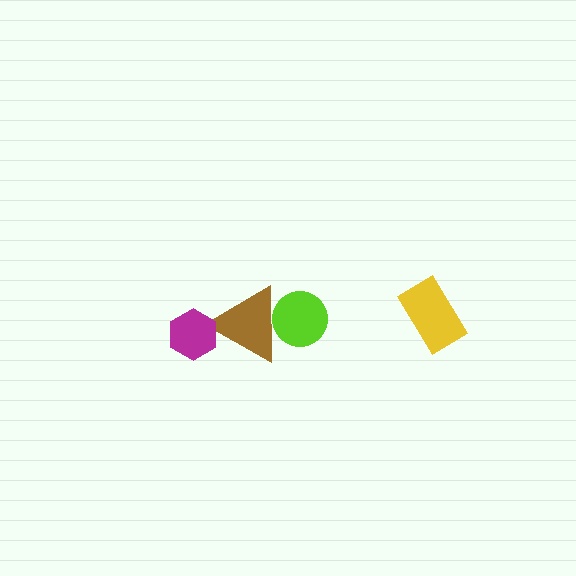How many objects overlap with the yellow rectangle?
0 objects overlap with the yellow rectangle.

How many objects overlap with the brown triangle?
2 objects overlap with the brown triangle.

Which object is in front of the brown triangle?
The magenta hexagon is in front of the brown triangle.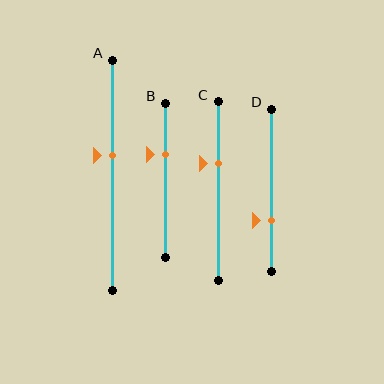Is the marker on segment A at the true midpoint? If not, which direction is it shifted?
No, the marker on segment A is shifted upward by about 8% of the segment length.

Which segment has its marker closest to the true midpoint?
Segment A has its marker closest to the true midpoint.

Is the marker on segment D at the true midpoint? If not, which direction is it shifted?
No, the marker on segment D is shifted downward by about 18% of the segment length.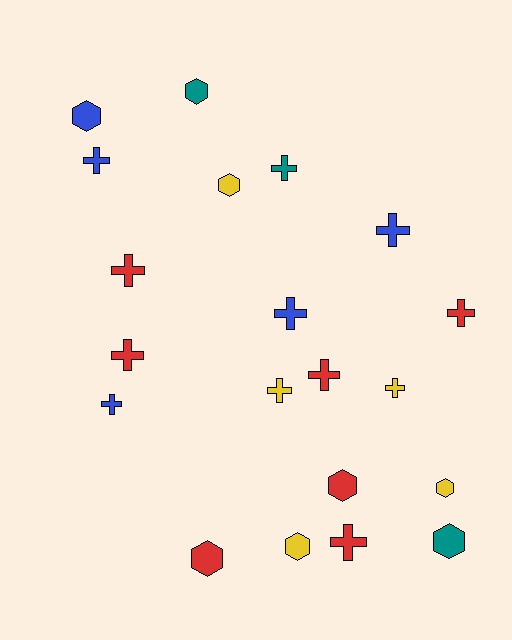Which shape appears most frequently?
Cross, with 12 objects.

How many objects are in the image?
There are 20 objects.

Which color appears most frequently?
Red, with 7 objects.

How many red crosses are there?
There are 5 red crosses.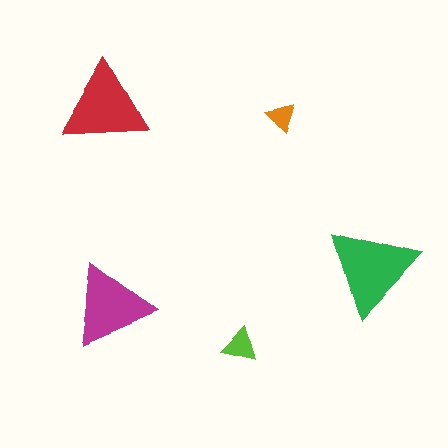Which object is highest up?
The red triangle is topmost.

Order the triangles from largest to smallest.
the green one, the red one, the magenta one, the lime one, the orange one.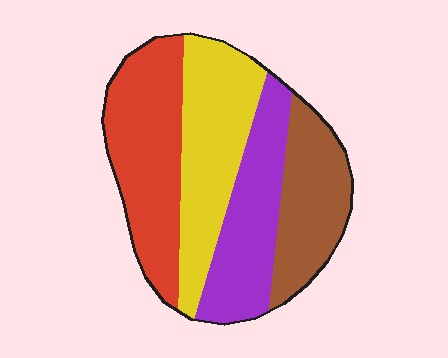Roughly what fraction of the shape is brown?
Brown takes up between a sixth and a third of the shape.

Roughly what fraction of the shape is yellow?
Yellow takes up about one quarter (1/4) of the shape.